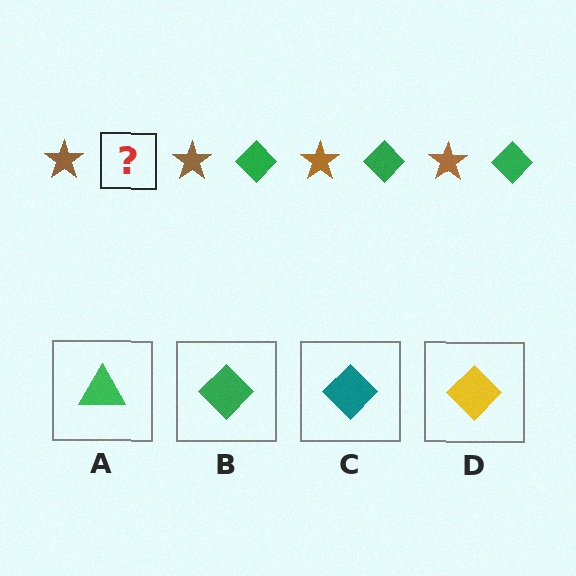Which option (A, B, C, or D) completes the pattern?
B.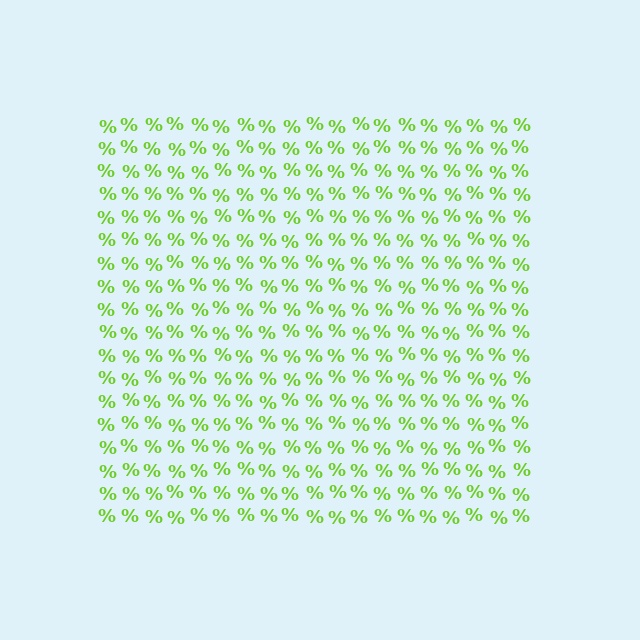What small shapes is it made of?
It is made of small percent signs.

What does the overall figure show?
The overall figure shows a square.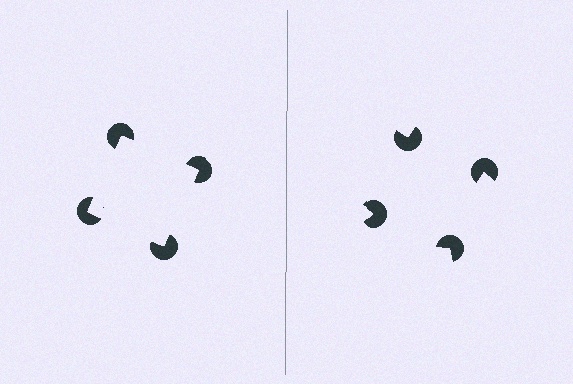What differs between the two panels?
The pac-man discs are positioned identically on both sides; only the wedge orientations differ. On the left they align to a square; on the right they are misaligned.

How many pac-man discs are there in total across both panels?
8 — 4 on each side.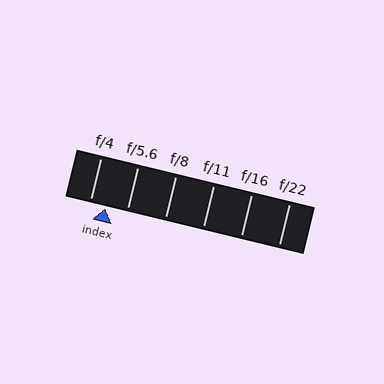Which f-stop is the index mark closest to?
The index mark is closest to f/4.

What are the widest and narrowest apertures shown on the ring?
The widest aperture shown is f/4 and the narrowest is f/22.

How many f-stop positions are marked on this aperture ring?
There are 6 f-stop positions marked.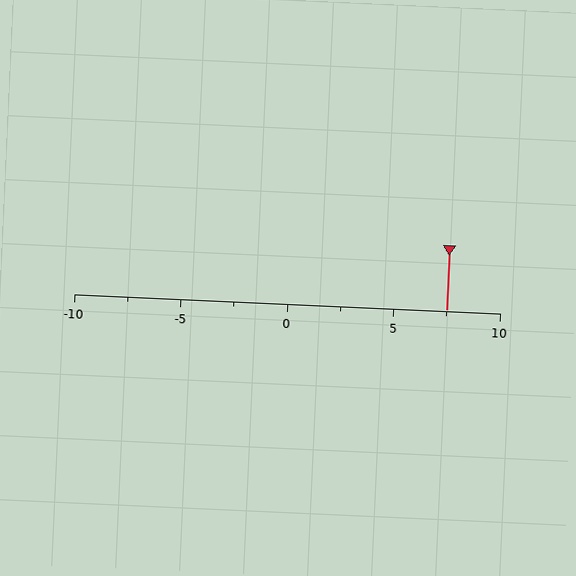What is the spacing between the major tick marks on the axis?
The major ticks are spaced 5 apart.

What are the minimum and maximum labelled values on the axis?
The axis runs from -10 to 10.